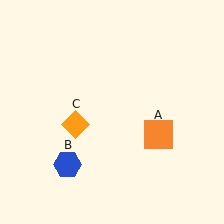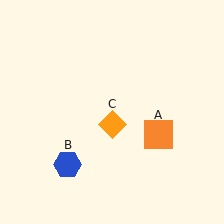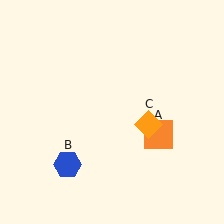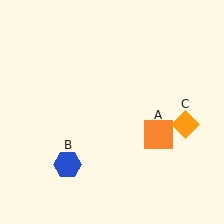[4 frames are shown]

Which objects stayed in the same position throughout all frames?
Orange square (object A) and blue hexagon (object B) remained stationary.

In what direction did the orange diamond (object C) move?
The orange diamond (object C) moved right.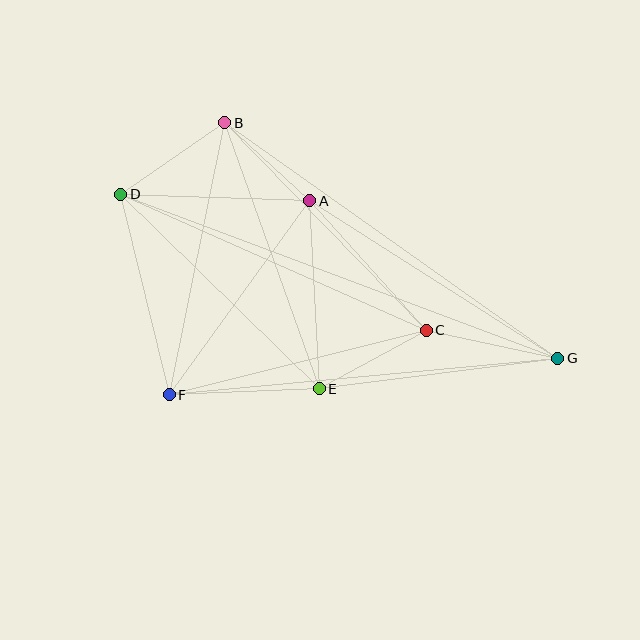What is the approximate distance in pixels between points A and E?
The distance between A and E is approximately 188 pixels.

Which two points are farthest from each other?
Points D and G are farthest from each other.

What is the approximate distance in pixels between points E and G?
The distance between E and G is approximately 241 pixels.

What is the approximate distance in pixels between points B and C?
The distance between B and C is approximately 289 pixels.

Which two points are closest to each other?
Points A and B are closest to each other.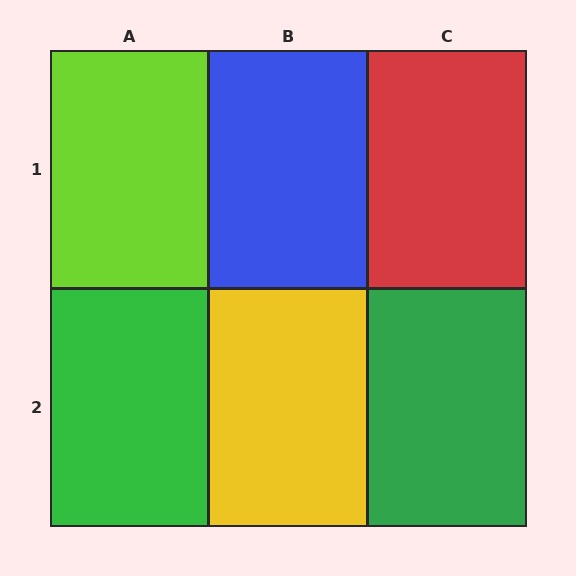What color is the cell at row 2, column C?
Green.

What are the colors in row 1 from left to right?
Lime, blue, red.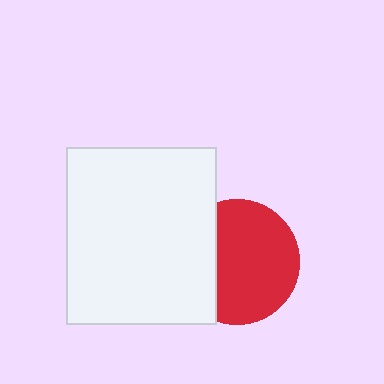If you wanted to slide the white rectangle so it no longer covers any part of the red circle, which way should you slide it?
Slide it left — that is the most direct way to separate the two shapes.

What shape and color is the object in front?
The object in front is a white rectangle.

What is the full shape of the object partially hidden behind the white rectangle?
The partially hidden object is a red circle.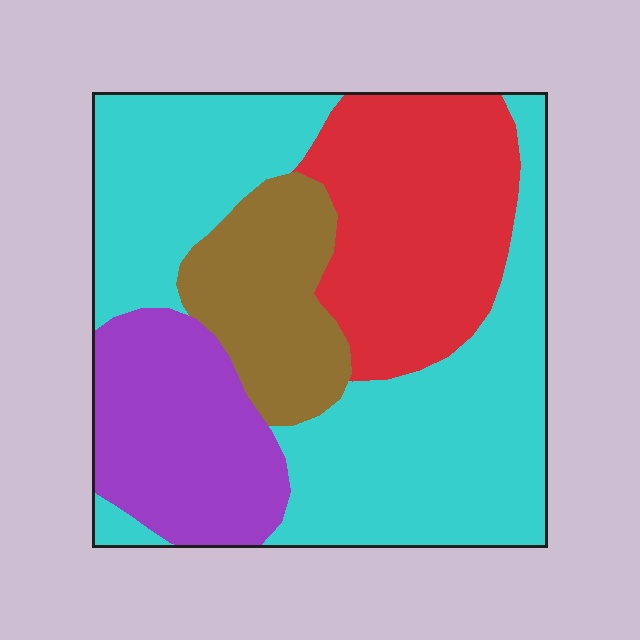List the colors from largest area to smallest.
From largest to smallest: cyan, red, purple, brown.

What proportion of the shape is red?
Red takes up between a sixth and a third of the shape.